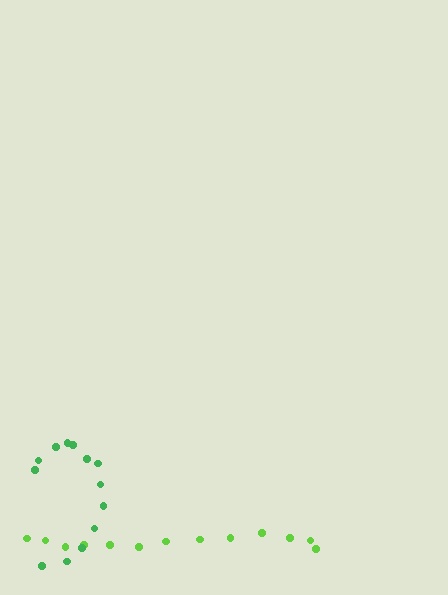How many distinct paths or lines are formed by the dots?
There are 2 distinct paths.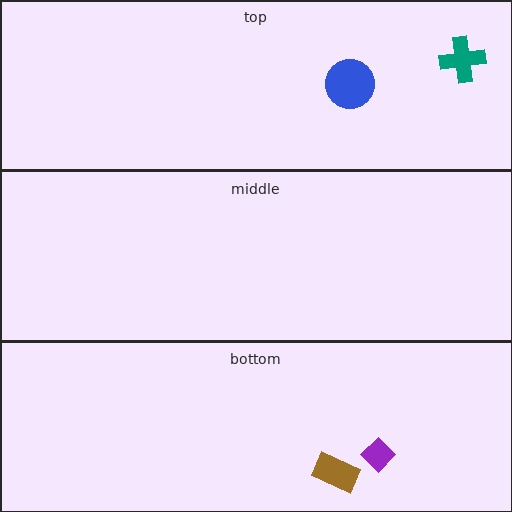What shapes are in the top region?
The blue circle, the teal cross.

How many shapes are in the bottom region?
2.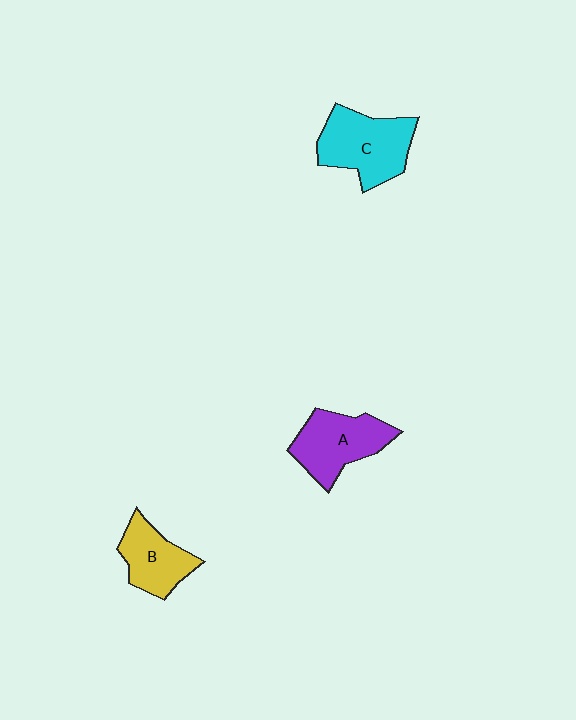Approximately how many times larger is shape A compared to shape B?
Approximately 1.3 times.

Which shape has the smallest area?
Shape B (yellow).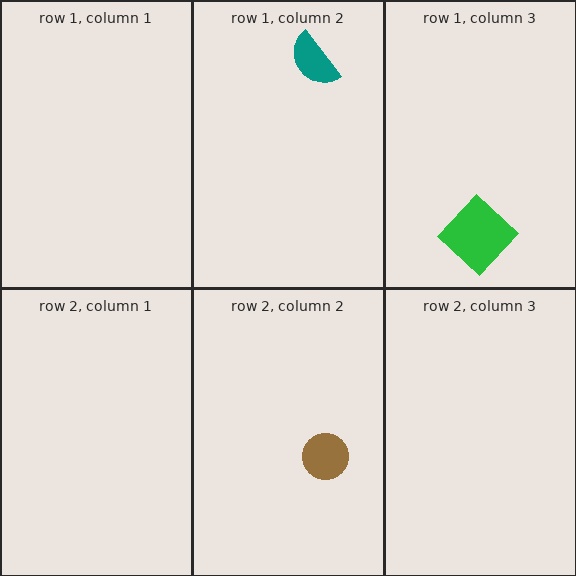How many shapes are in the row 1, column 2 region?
1.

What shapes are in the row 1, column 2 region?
The teal semicircle.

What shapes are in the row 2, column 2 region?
The brown circle.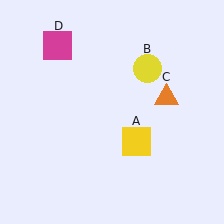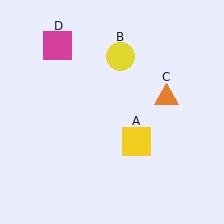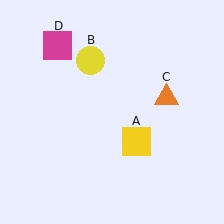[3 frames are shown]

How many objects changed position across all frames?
1 object changed position: yellow circle (object B).